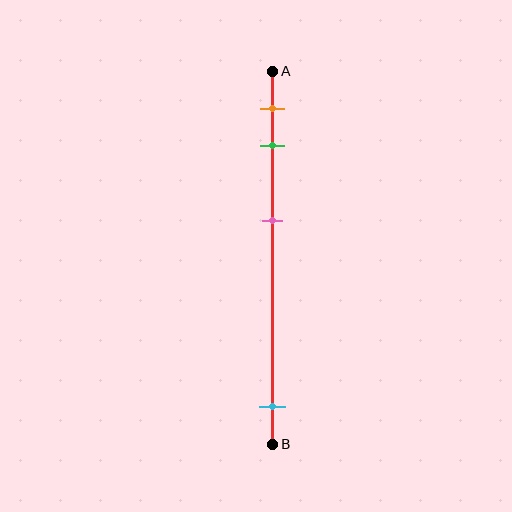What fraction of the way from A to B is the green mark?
The green mark is approximately 20% (0.2) of the way from A to B.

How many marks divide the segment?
There are 4 marks dividing the segment.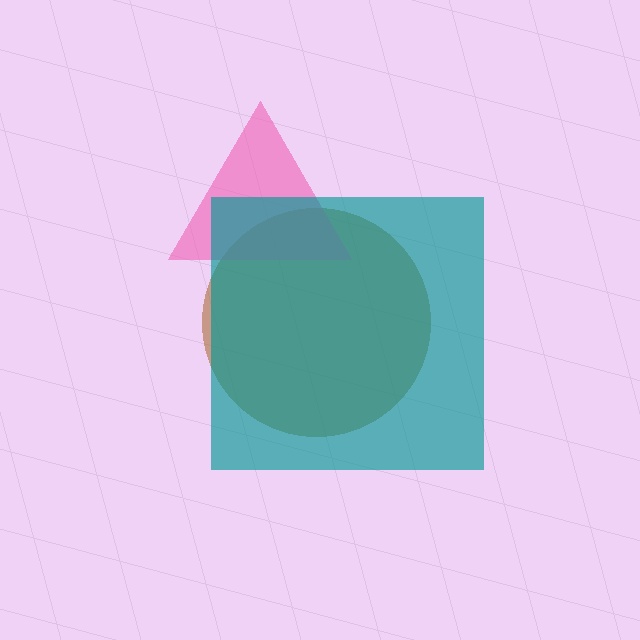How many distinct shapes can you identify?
There are 3 distinct shapes: a brown circle, a pink triangle, a teal square.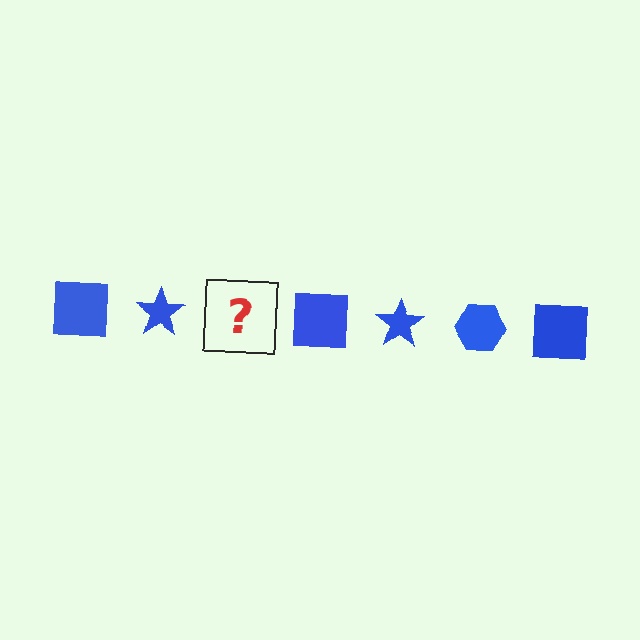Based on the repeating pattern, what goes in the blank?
The blank should be a blue hexagon.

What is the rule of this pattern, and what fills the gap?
The rule is that the pattern cycles through square, star, hexagon shapes in blue. The gap should be filled with a blue hexagon.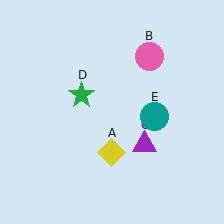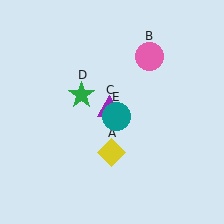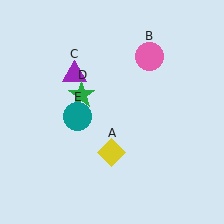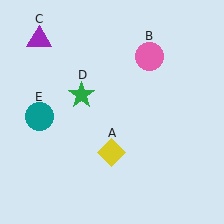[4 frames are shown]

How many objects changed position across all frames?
2 objects changed position: purple triangle (object C), teal circle (object E).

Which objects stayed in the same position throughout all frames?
Yellow diamond (object A) and pink circle (object B) and green star (object D) remained stationary.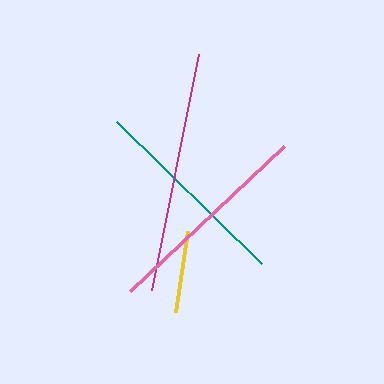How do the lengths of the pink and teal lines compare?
The pink and teal lines are approximately the same length.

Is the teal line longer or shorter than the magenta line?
The magenta line is longer than the teal line.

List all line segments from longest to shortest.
From longest to shortest: magenta, pink, teal, yellow.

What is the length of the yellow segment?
The yellow segment is approximately 81 pixels long.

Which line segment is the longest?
The magenta line is the longest at approximately 241 pixels.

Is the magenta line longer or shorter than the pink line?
The magenta line is longer than the pink line.